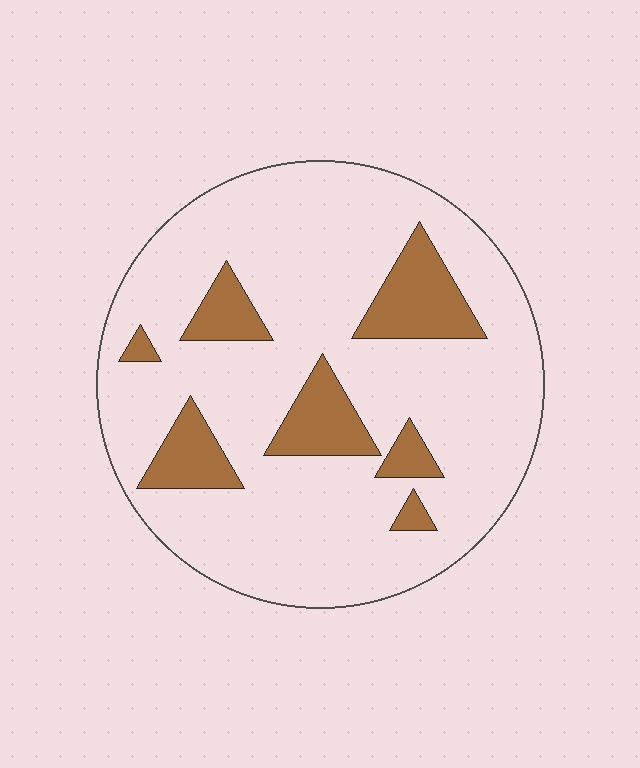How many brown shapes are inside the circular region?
7.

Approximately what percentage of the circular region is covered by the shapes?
Approximately 15%.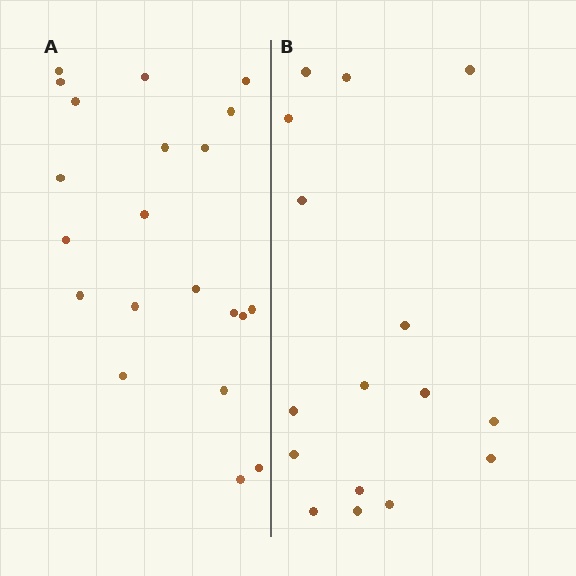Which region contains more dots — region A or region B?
Region A (the left region) has more dots.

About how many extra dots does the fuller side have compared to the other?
Region A has about 5 more dots than region B.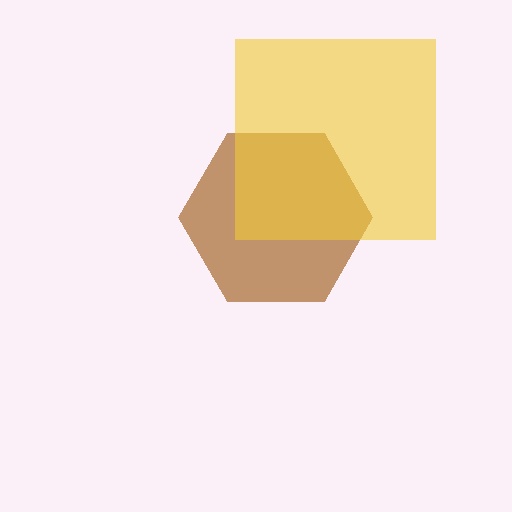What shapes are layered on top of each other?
The layered shapes are: a brown hexagon, a yellow square.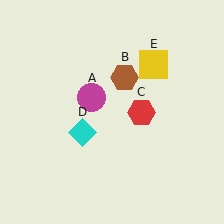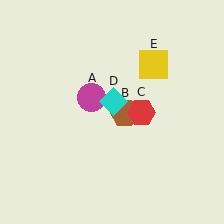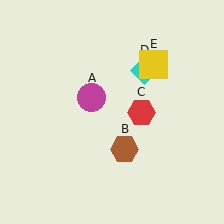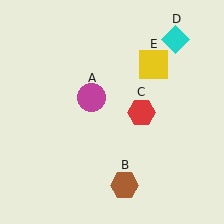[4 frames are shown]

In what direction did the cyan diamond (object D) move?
The cyan diamond (object D) moved up and to the right.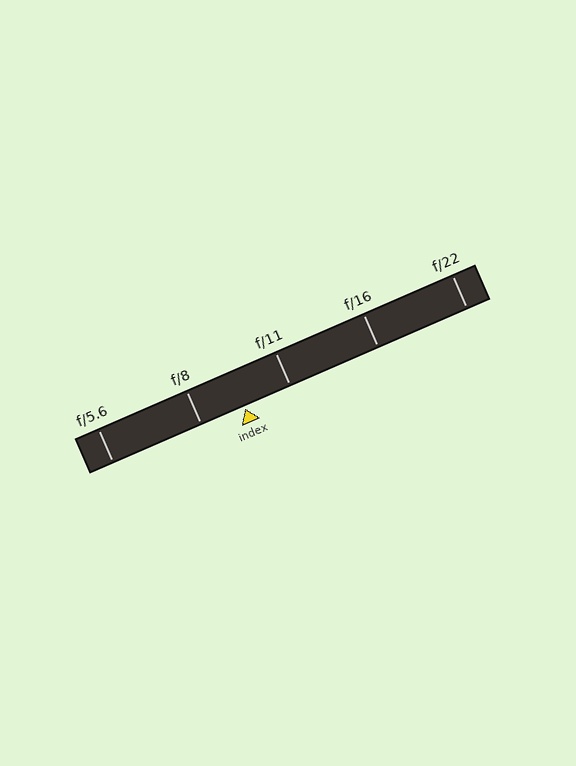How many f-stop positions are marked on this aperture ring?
There are 5 f-stop positions marked.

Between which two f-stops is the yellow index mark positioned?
The index mark is between f/8 and f/11.